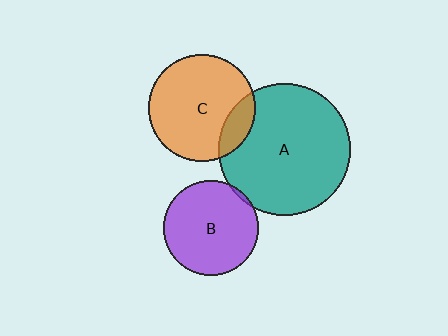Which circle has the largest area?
Circle A (teal).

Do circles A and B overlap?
Yes.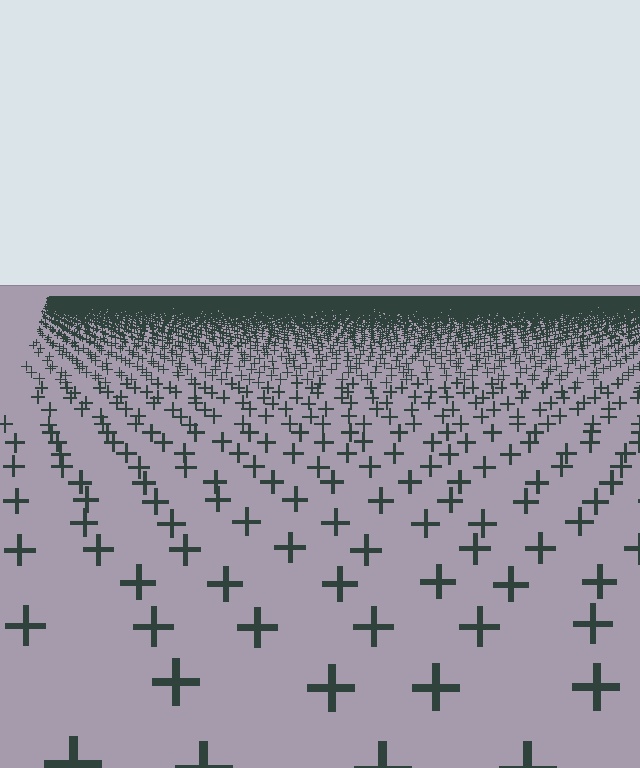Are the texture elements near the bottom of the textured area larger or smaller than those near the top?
Larger. Near the bottom, elements are closer to the viewer and appear at a bigger on-screen size.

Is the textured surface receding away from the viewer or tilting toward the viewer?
The surface is receding away from the viewer. Texture elements get smaller and denser toward the top.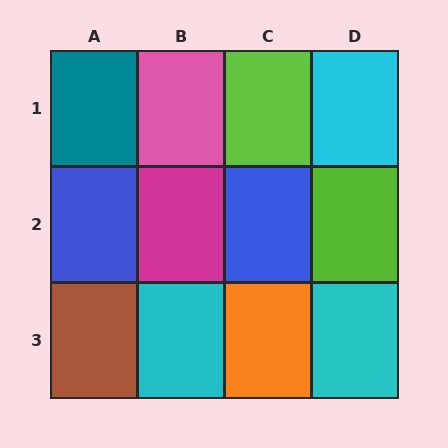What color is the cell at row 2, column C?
Blue.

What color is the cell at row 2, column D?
Lime.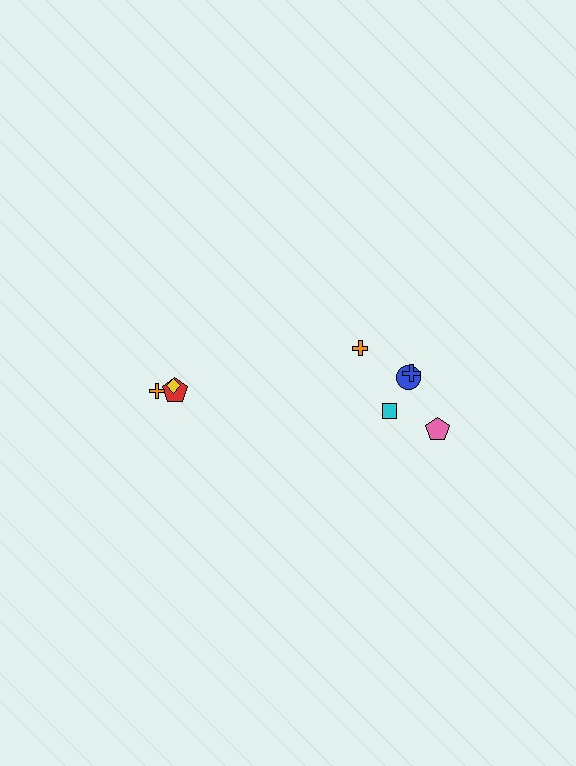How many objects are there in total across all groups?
There are 8 objects.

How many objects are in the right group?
There are 5 objects.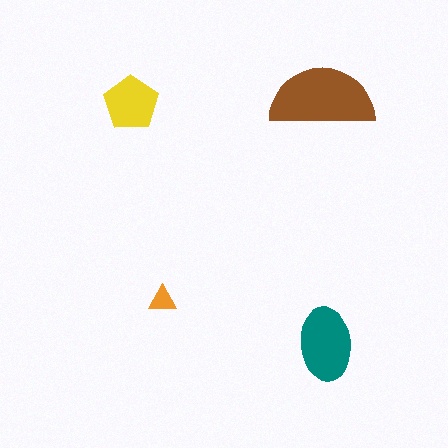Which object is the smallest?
The orange triangle.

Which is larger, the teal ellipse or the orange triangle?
The teal ellipse.